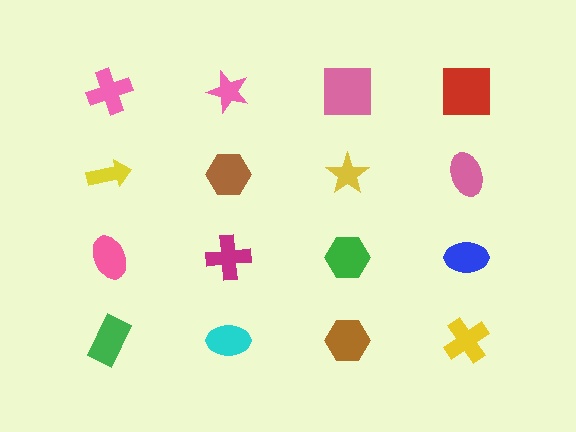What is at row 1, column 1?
A pink cross.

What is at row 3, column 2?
A magenta cross.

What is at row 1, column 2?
A pink star.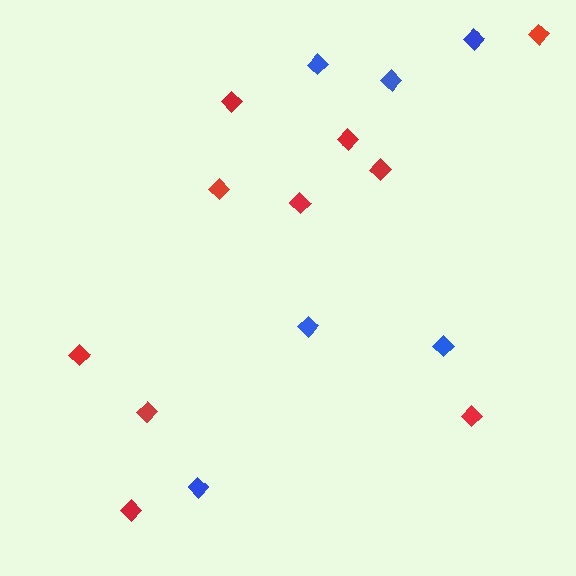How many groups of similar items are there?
There are 2 groups: one group of blue diamonds (6) and one group of red diamonds (10).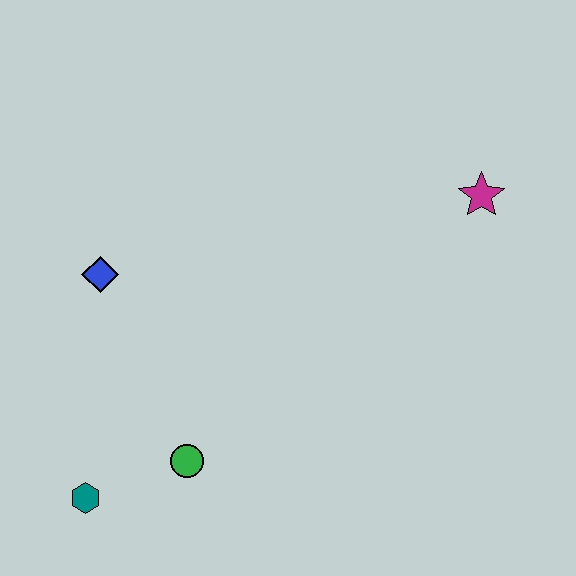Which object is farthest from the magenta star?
The teal hexagon is farthest from the magenta star.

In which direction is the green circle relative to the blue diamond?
The green circle is below the blue diamond.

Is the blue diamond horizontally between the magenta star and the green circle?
No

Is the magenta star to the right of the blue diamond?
Yes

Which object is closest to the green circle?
The teal hexagon is closest to the green circle.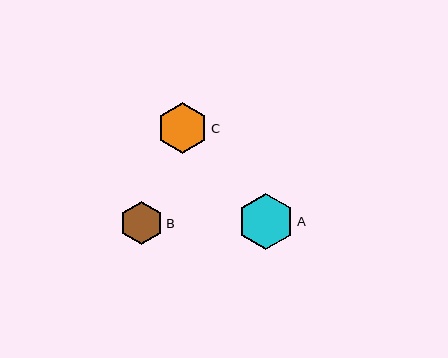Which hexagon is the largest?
Hexagon A is the largest with a size of approximately 56 pixels.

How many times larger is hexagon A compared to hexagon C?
Hexagon A is approximately 1.1 times the size of hexagon C.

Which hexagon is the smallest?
Hexagon B is the smallest with a size of approximately 43 pixels.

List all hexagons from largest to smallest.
From largest to smallest: A, C, B.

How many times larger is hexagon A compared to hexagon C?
Hexagon A is approximately 1.1 times the size of hexagon C.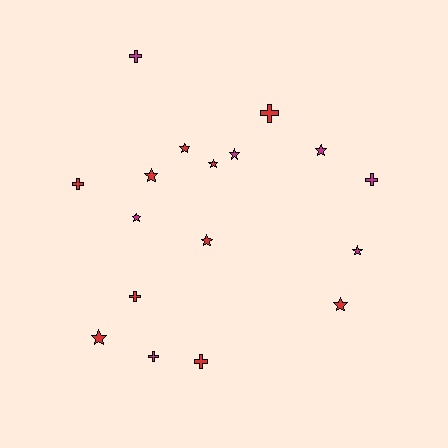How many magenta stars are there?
There are 4 magenta stars.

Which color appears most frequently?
Red, with 10 objects.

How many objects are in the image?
There are 17 objects.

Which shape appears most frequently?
Star, with 10 objects.